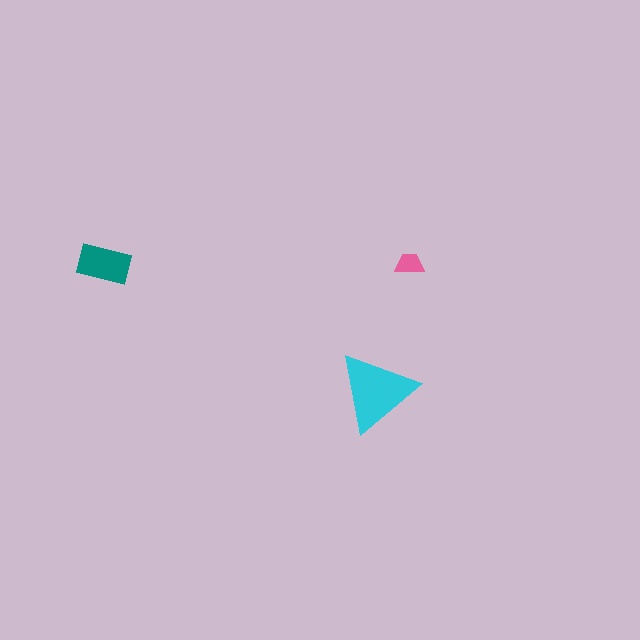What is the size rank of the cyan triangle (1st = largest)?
1st.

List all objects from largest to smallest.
The cyan triangle, the teal rectangle, the pink trapezoid.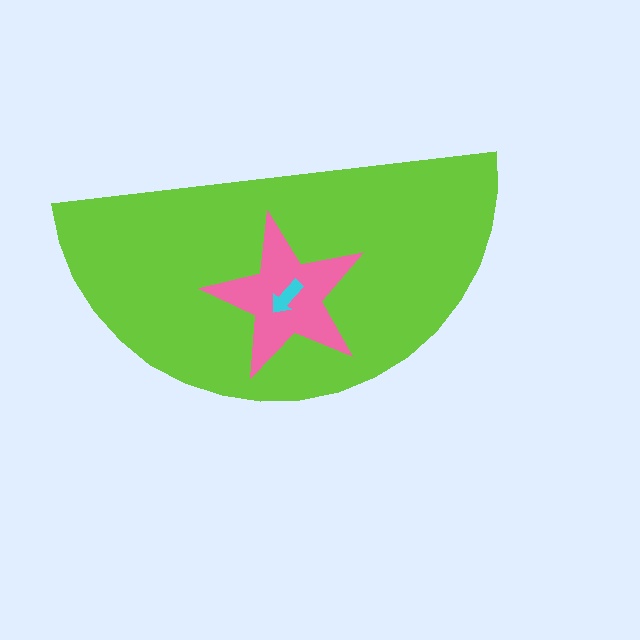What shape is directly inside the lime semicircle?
The pink star.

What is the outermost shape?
The lime semicircle.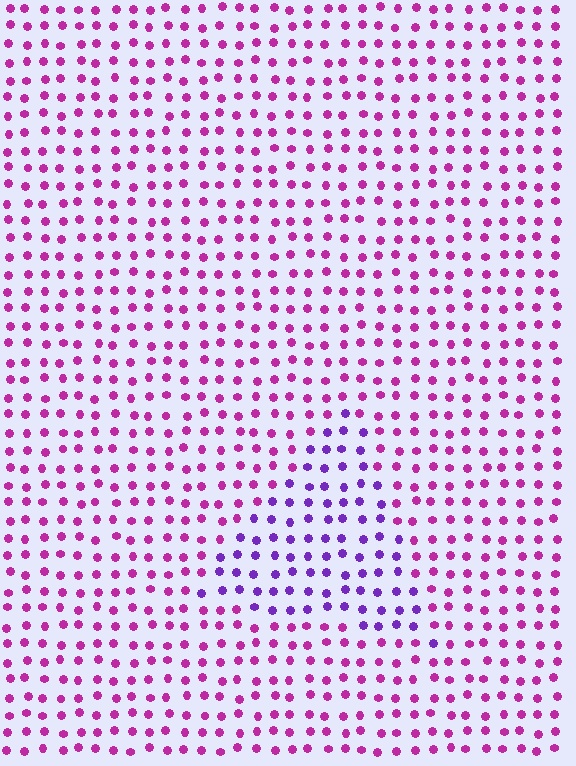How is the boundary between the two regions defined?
The boundary is defined purely by a slight shift in hue (about 41 degrees). Spacing, size, and orientation are identical on both sides.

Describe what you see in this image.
The image is filled with small magenta elements in a uniform arrangement. A triangle-shaped region is visible where the elements are tinted to a slightly different hue, forming a subtle color boundary.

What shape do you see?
I see a triangle.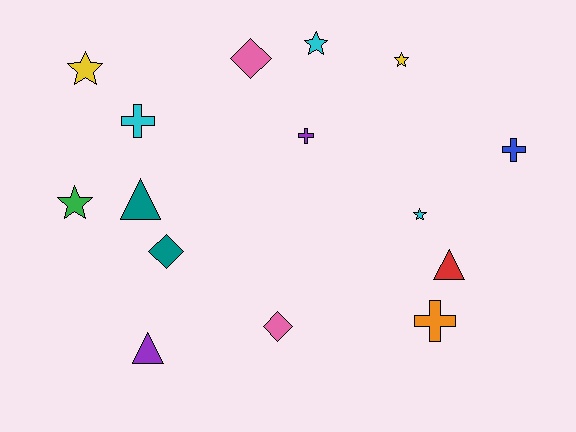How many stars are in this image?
There are 5 stars.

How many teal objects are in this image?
There are 2 teal objects.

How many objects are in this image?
There are 15 objects.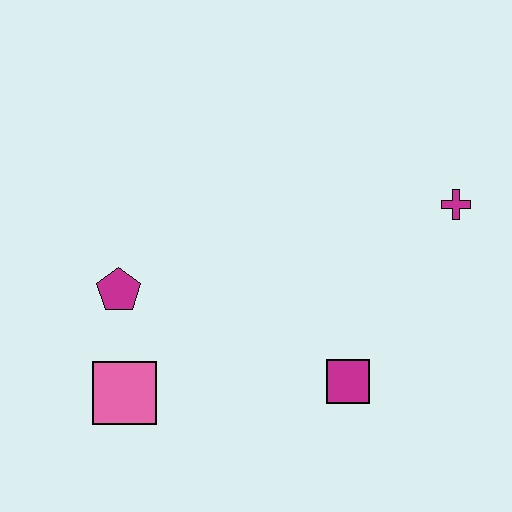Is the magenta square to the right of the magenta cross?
No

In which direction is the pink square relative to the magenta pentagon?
The pink square is below the magenta pentagon.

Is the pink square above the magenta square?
No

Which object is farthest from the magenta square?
The magenta pentagon is farthest from the magenta square.